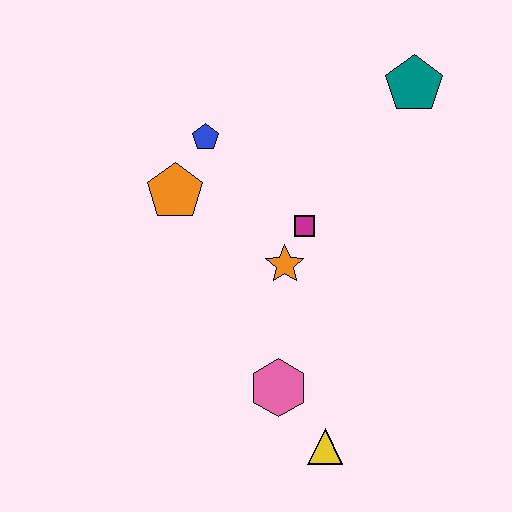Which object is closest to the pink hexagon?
The yellow triangle is closest to the pink hexagon.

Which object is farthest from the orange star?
The teal pentagon is farthest from the orange star.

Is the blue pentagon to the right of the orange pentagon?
Yes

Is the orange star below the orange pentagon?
Yes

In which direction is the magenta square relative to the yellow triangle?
The magenta square is above the yellow triangle.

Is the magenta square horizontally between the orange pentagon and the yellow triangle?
Yes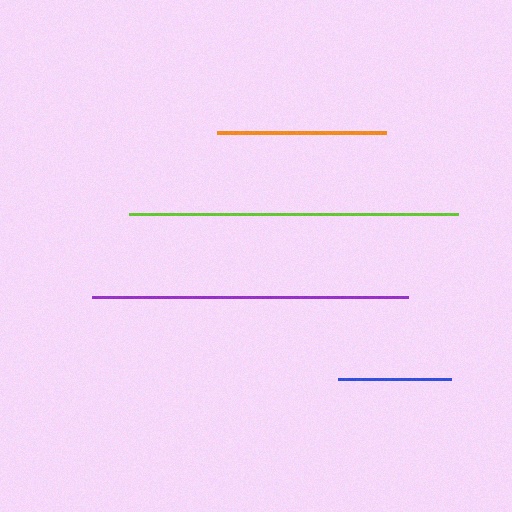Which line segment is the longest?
The lime line is the longest at approximately 329 pixels.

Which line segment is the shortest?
The blue line is the shortest at approximately 112 pixels.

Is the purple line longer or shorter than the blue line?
The purple line is longer than the blue line.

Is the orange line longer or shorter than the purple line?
The purple line is longer than the orange line.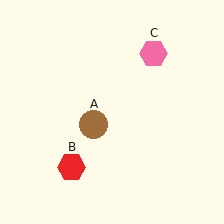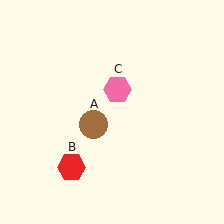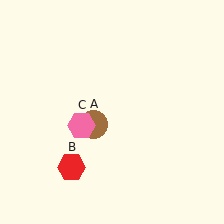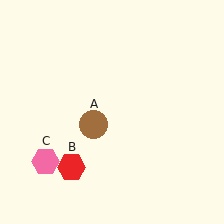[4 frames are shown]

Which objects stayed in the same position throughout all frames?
Brown circle (object A) and red hexagon (object B) remained stationary.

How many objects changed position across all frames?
1 object changed position: pink hexagon (object C).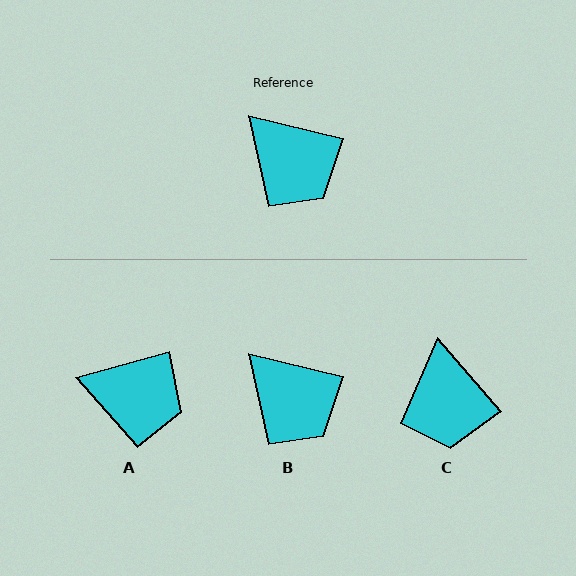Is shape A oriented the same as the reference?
No, it is off by about 30 degrees.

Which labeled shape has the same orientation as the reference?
B.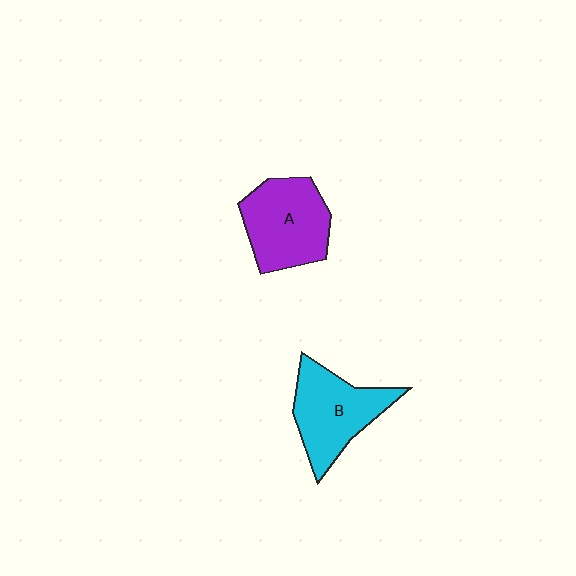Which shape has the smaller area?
Shape B (cyan).